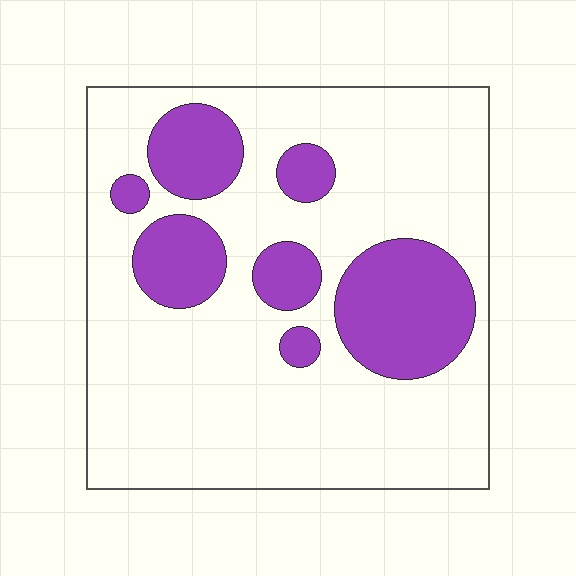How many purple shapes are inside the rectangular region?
7.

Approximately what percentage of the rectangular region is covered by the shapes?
Approximately 25%.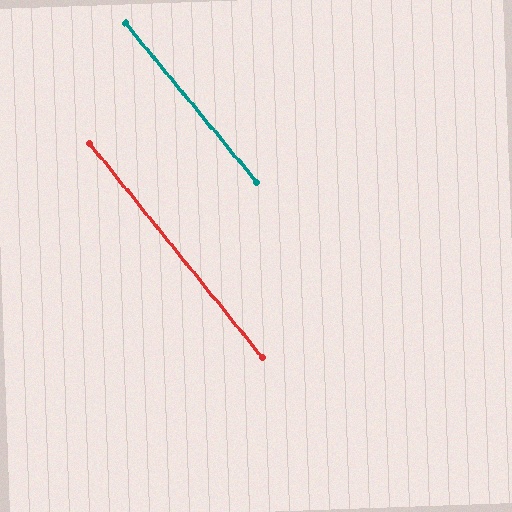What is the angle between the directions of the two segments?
Approximately 1 degree.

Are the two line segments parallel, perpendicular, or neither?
Parallel — their directions differ by only 0.9°.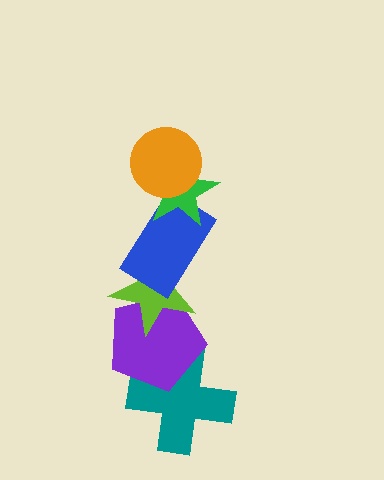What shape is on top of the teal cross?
The purple pentagon is on top of the teal cross.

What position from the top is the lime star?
The lime star is 4th from the top.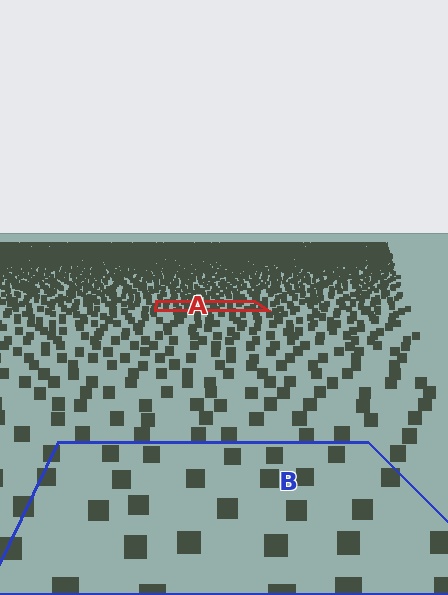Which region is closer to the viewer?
Region B is closer. The texture elements there are larger and more spread out.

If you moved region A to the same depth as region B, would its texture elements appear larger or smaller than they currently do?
They would appear larger. At a closer depth, the same texture elements are projected at a bigger on-screen size.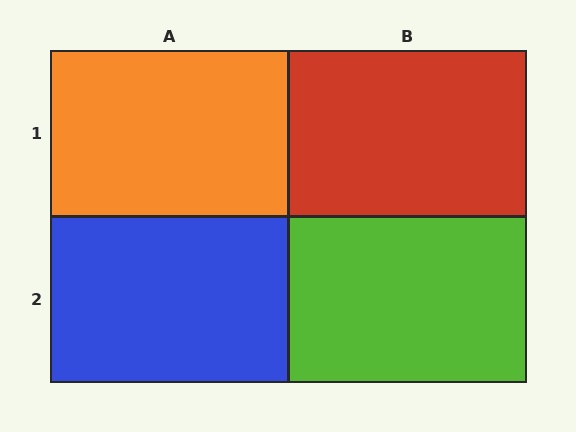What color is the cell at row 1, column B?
Red.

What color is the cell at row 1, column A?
Orange.